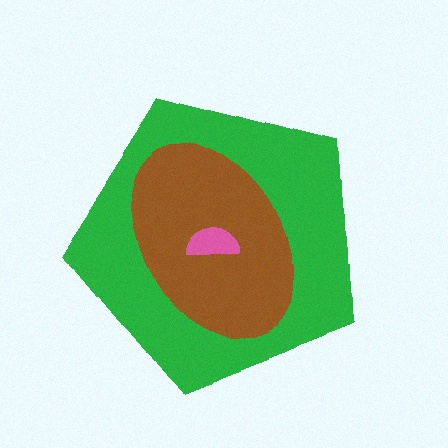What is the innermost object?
The pink semicircle.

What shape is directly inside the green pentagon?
The brown ellipse.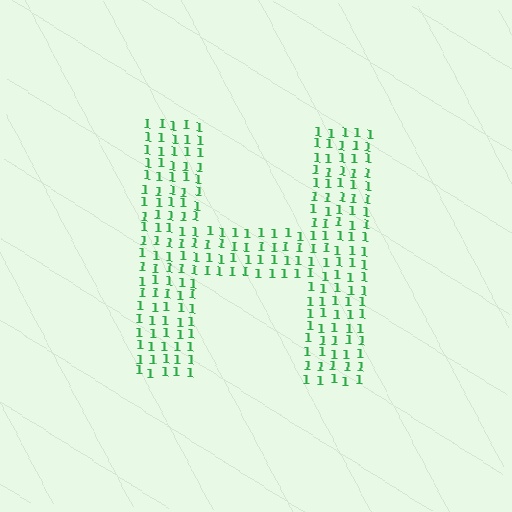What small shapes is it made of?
It is made of small digit 1's.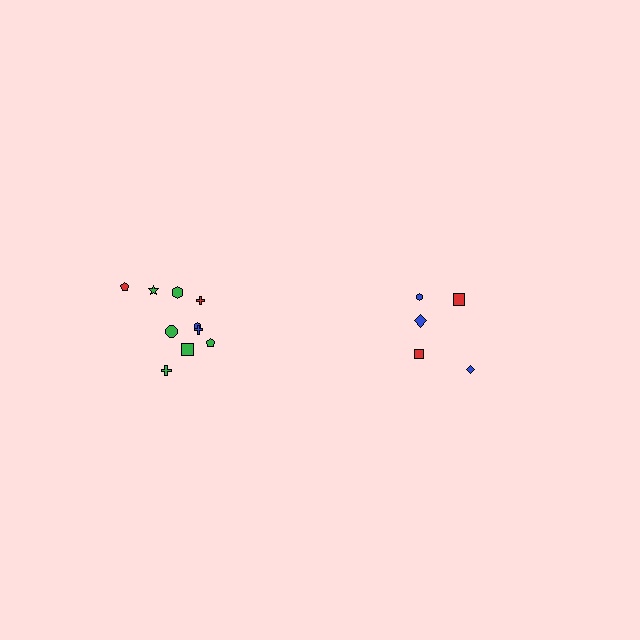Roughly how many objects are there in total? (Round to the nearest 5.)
Roughly 15 objects in total.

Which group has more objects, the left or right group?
The left group.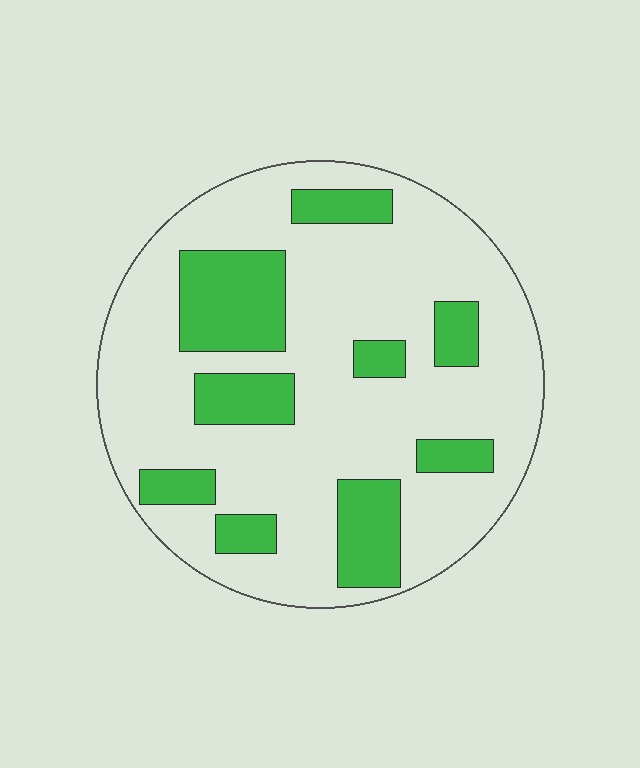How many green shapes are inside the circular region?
9.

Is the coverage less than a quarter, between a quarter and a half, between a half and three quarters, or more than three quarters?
Between a quarter and a half.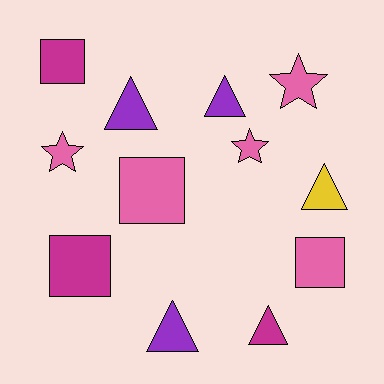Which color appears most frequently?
Pink, with 5 objects.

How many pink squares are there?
There are 2 pink squares.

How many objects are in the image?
There are 12 objects.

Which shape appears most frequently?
Triangle, with 5 objects.